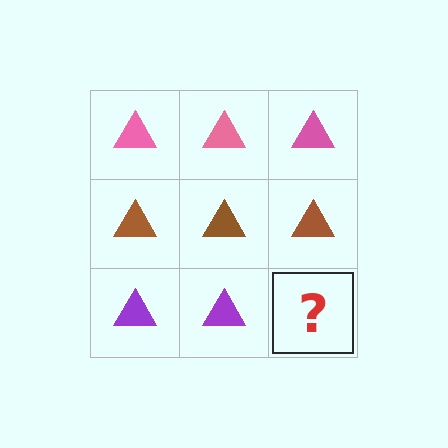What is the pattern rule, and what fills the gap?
The rule is that each row has a consistent color. The gap should be filled with a purple triangle.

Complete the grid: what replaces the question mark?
The question mark should be replaced with a purple triangle.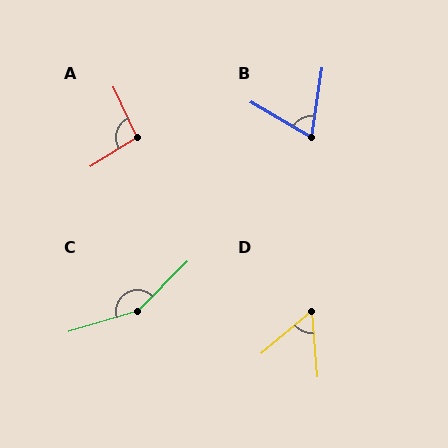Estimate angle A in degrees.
Approximately 98 degrees.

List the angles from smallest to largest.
D (54°), B (68°), A (98°), C (152°).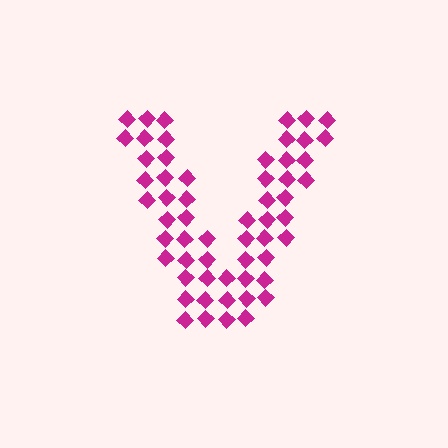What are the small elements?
The small elements are diamonds.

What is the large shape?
The large shape is the letter V.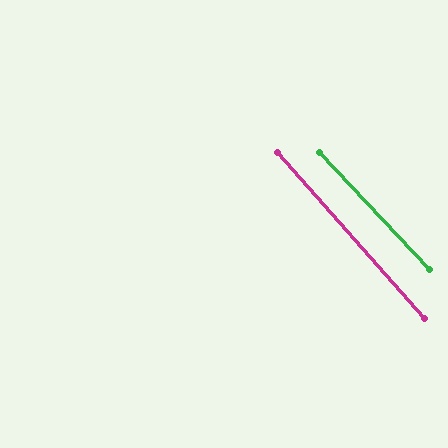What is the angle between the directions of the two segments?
Approximately 2 degrees.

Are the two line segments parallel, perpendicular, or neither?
Parallel — their directions differ by only 1.7°.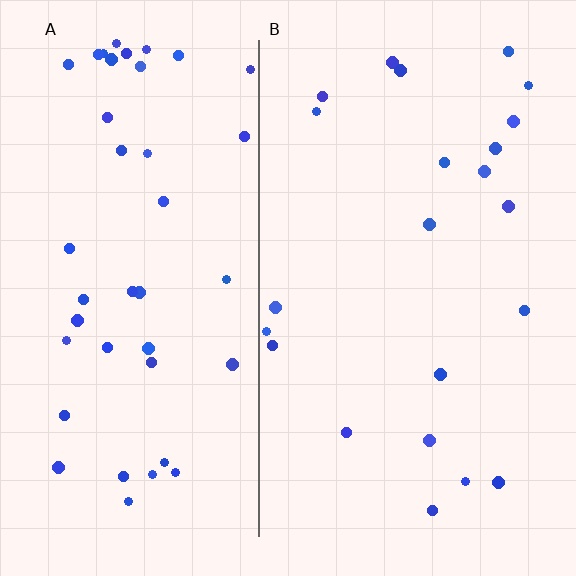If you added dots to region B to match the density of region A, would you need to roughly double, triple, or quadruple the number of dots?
Approximately double.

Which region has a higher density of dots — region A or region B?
A (the left).